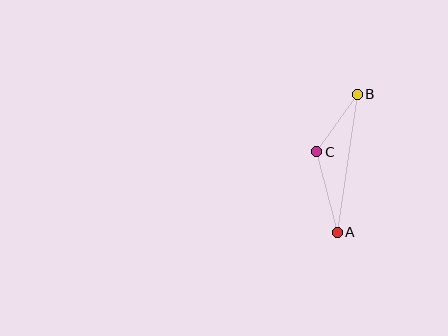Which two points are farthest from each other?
Points A and B are farthest from each other.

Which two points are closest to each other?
Points B and C are closest to each other.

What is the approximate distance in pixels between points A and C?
The distance between A and C is approximately 83 pixels.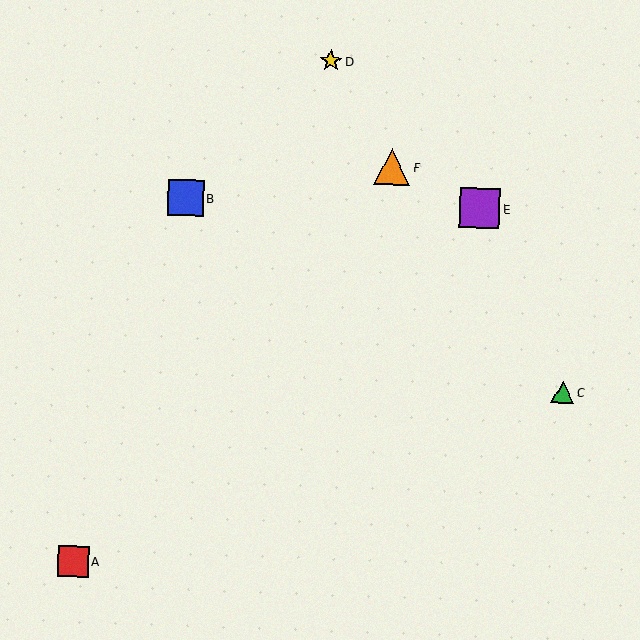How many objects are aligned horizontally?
2 objects (B, E) are aligned horizontally.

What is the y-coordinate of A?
Object A is at y≈561.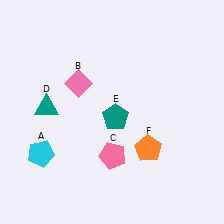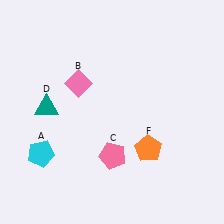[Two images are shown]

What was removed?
The teal pentagon (E) was removed in Image 2.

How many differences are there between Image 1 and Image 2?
There is 1 difference between the two images.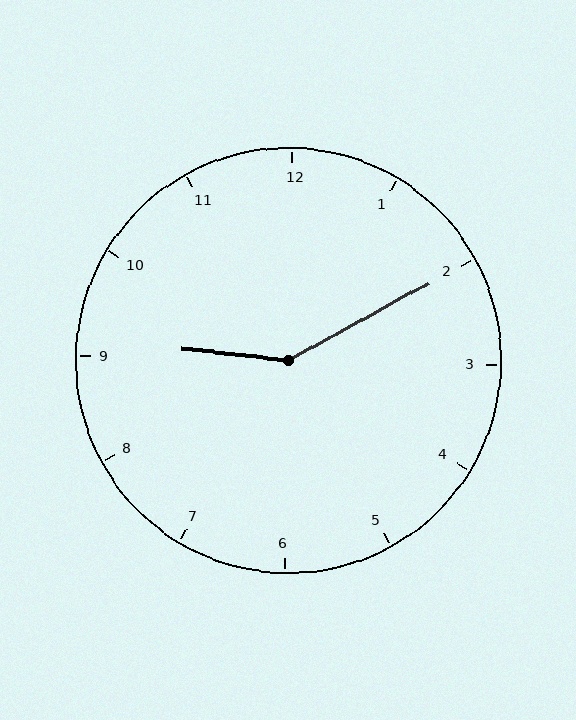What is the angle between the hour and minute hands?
Approximately 145 degrees.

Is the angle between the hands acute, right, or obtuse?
It is obtuse.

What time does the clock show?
9:10.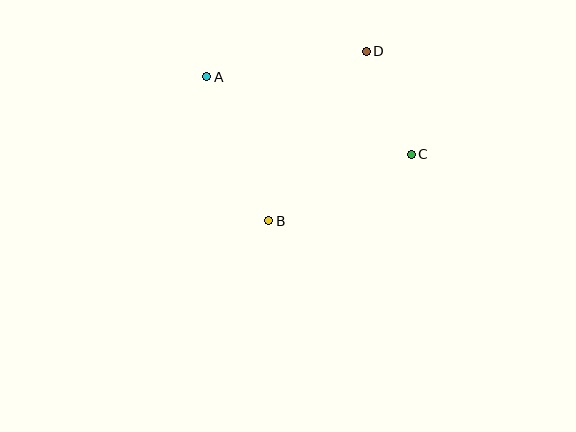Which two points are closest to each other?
Points C and D are closest to each other.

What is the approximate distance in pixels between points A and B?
The distance between A and B is approximately 157 pixels.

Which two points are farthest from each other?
Points A and C are farthest from each other.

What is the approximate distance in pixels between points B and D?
The distance between B and D is approximately 196 pixels.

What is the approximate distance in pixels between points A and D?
The distance between A and D is approximately 162 pixels.